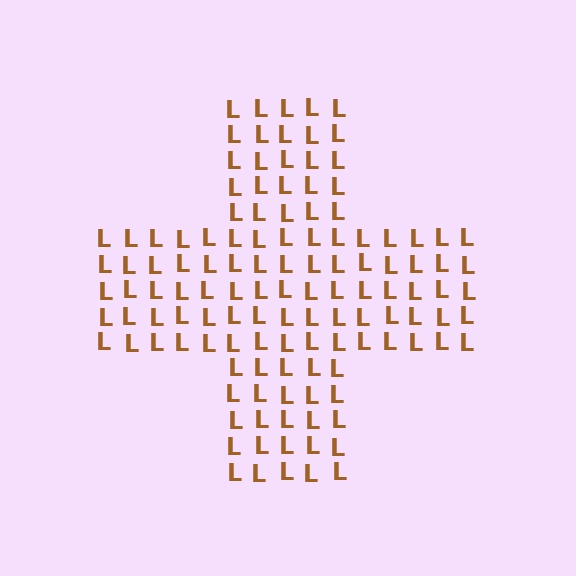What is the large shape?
The large shape is a cross.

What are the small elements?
The small elements are letter L's.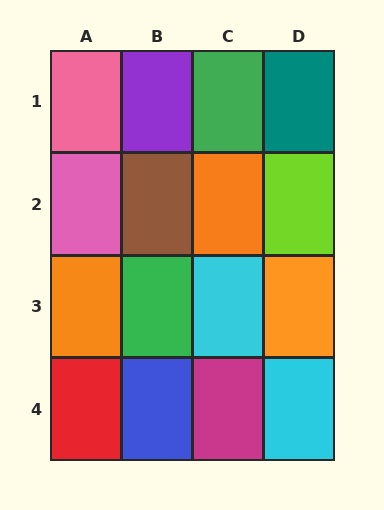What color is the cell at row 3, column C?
Cyan.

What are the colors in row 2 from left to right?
Pink, brown, orange, lime.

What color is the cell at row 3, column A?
Orange.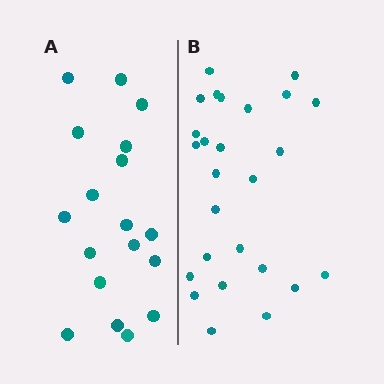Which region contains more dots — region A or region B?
Region B (the right region) has more dots.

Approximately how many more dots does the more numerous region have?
Region B has roughly 8 or so more dots than region A.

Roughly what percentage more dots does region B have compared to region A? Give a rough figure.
About 45% more.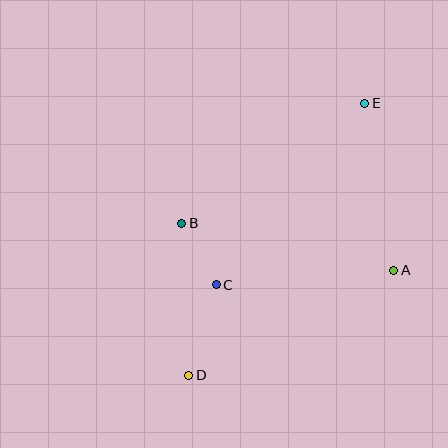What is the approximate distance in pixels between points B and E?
The distance between B and E is approximately 219 pixels.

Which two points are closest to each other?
Points B and C are closest to each other.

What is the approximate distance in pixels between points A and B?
The distance between A and B is approximately 217 pixels.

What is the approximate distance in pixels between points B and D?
The distance between B and D is approximately 152 pixels.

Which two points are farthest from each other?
Points D and E are farthest from each other.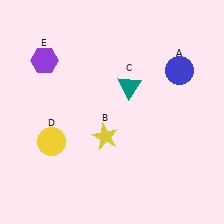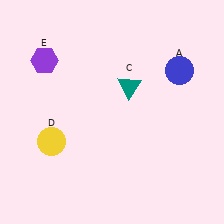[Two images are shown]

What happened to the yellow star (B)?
The yellow star (B) was removed in Image 2. It was in the bottom-left area of Image 1.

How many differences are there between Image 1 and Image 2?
There is 1 difference between the two images.